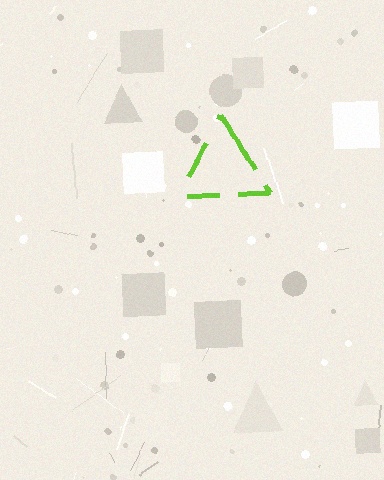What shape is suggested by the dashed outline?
The dashed outline suggests a triangle.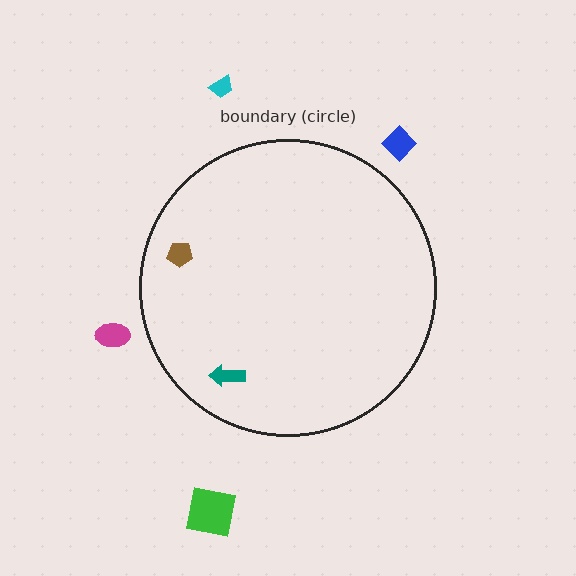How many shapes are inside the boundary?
2 inside, 4 outside.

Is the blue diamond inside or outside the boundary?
Outside.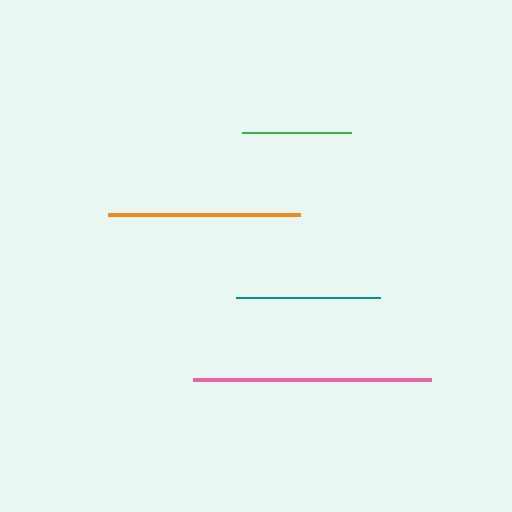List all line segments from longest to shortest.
From longest to shortest: pink, orange, teal, green.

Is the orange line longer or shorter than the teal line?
The orange line is longer than the teal line.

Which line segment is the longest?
The pink line is the longest at approximately 238 pixels.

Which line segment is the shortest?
The green line is the shortest at approximately 109 pixels.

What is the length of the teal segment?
The teal segment is approximately 144 pixels long.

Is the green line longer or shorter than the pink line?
The pink line is longer than the green line.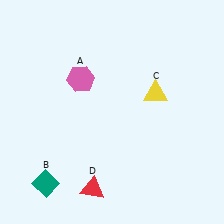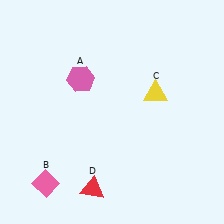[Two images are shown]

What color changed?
The diamond (B) changed from teal in Image 1 to pink in Image 2.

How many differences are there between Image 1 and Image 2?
There is 1 difference between the two images.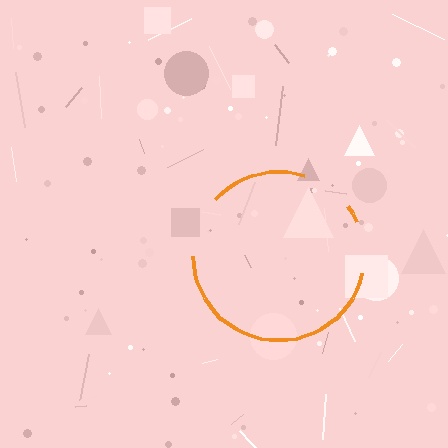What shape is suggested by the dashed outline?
The dashed outline suggests a circle.